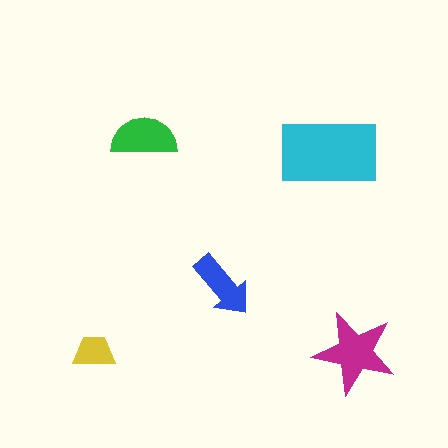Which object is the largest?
The cyan rectangle.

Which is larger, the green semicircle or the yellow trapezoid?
The green semicircle.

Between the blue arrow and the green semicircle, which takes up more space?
The green semicircle.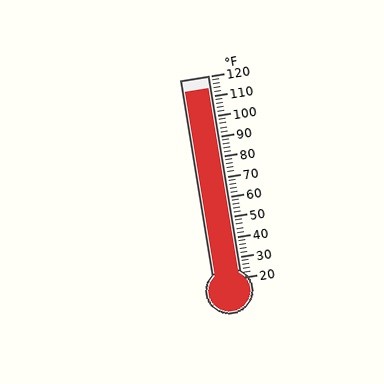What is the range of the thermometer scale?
The thermometer scale ranges from 20°F to 120°F.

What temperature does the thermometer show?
The thermometer shows approximately 114°F.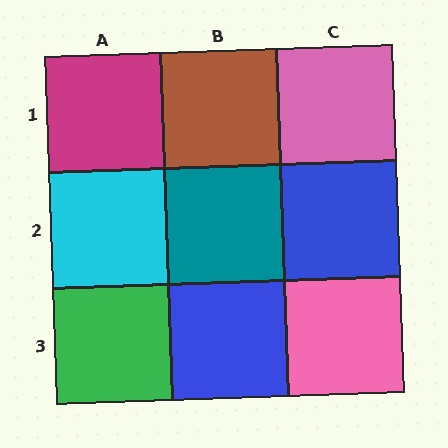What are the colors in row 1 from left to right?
Magenta, brown, pink.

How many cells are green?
1 cell is green.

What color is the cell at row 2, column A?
Cyan.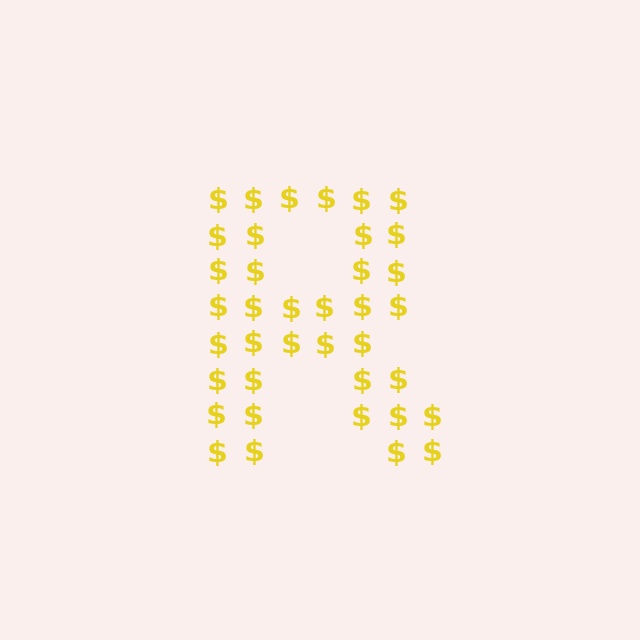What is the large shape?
The large shape is the letter R.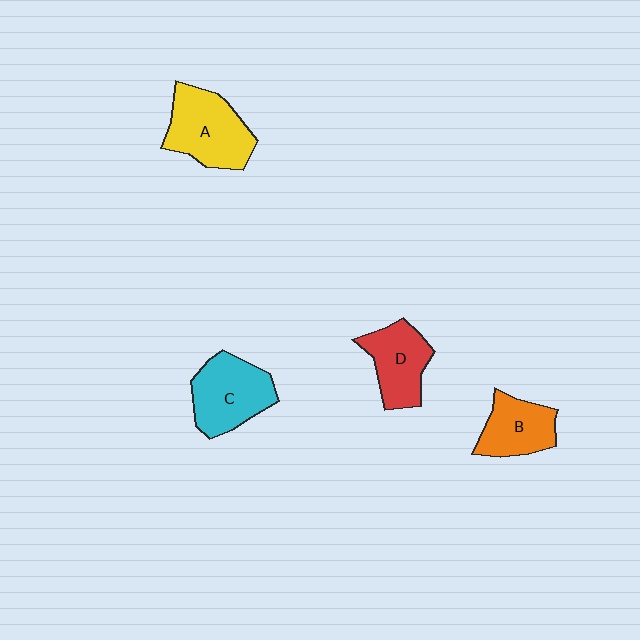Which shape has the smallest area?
Shape B (orange).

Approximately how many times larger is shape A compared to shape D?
Approximately 1.3 times.